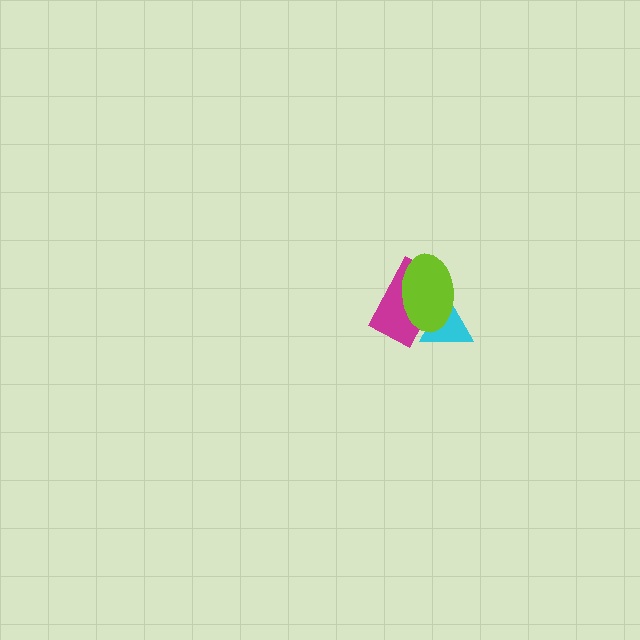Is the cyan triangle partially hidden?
Yes, it is partially covered by another shape.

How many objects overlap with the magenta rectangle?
2 objects overlap with the magenta rectangle.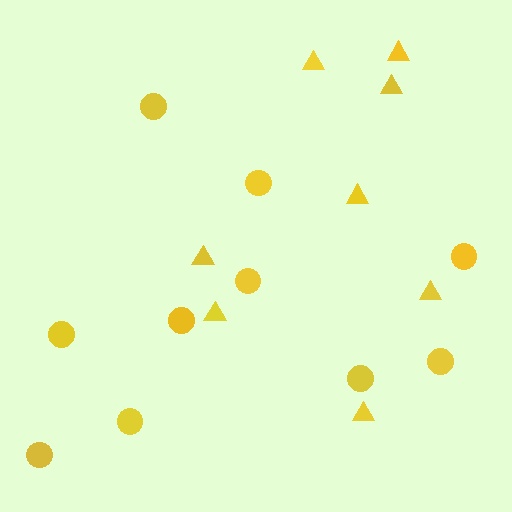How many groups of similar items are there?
There are 2 groups: one group of circles (10) and one group of triangles (8).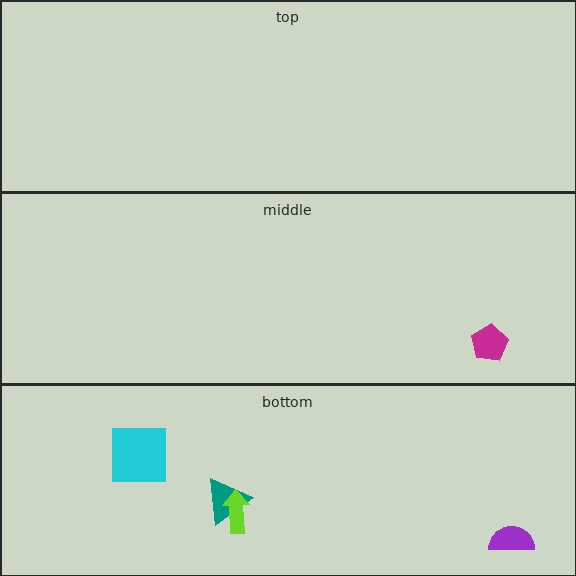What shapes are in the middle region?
The magenta pentagon.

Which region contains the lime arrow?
The bottom region.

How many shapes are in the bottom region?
4.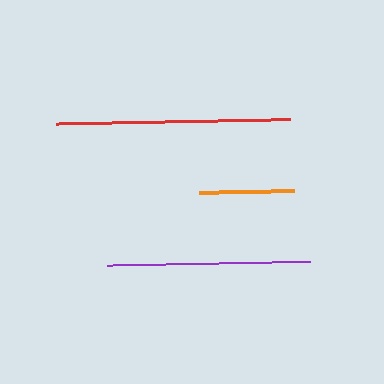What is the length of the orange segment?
The orange segment is approximately 95 pixels long.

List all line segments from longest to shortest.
From longest to shortest: red, purple, orange.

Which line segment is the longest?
The red line is the longest at approximately 234 pixels.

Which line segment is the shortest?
The orange line is the shortest at approximately 95 pixels.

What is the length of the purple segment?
The purple segment is approximately 203 pixels long.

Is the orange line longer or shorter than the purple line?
The purple line is longer than the orange line.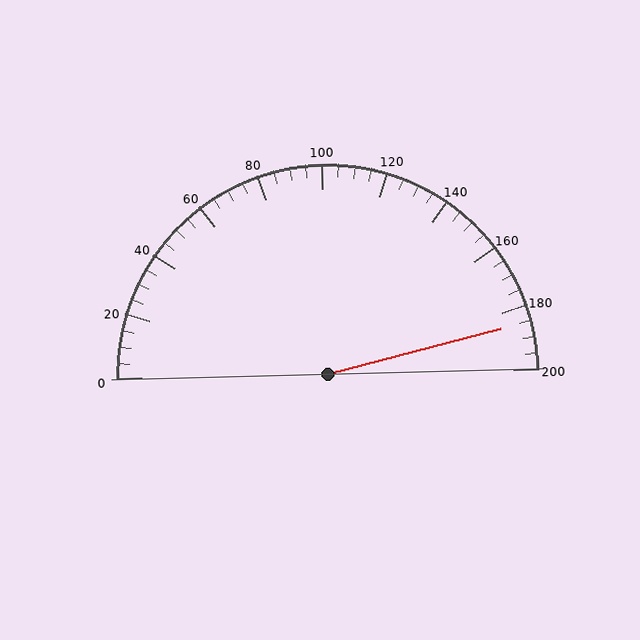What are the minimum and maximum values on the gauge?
The gauge ranges from 0 to 200.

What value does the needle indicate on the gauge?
The needle indicates approximately 185.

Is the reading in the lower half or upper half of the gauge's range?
The reading is in the upper half of the range (0 to 200).